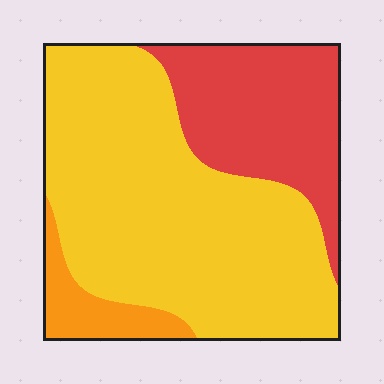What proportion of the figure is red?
Red takes up about one quarter (1/4) of the figure.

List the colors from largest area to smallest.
From largest to smallest: yellow, red, orange.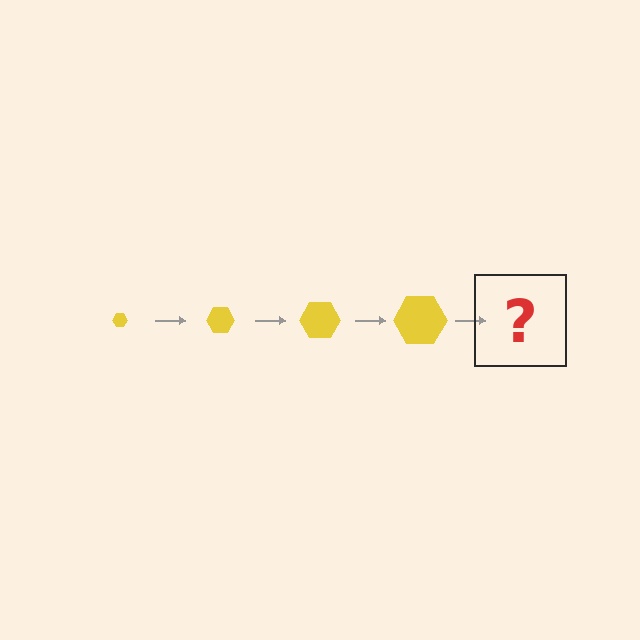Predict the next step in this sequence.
The next step is a yellow hexagon, larger than the previous one.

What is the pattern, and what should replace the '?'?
The pattern is that the hexagon gets progressively larger each step. The '?' should be a yellow hexagon, larger than the previous one.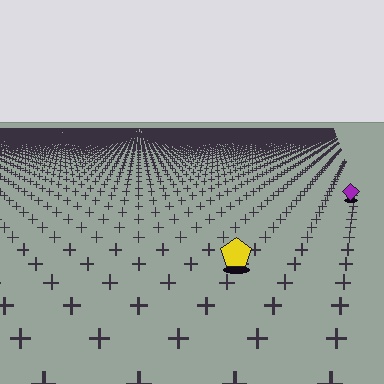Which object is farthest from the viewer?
The purple diamond is farthest from the viewer. It appears smaller and the ground texture around it is denser.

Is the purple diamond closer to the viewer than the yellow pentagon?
No. The yellow pentagon is closer — you can tell from the texture gradient: the ground texture is coarser near it.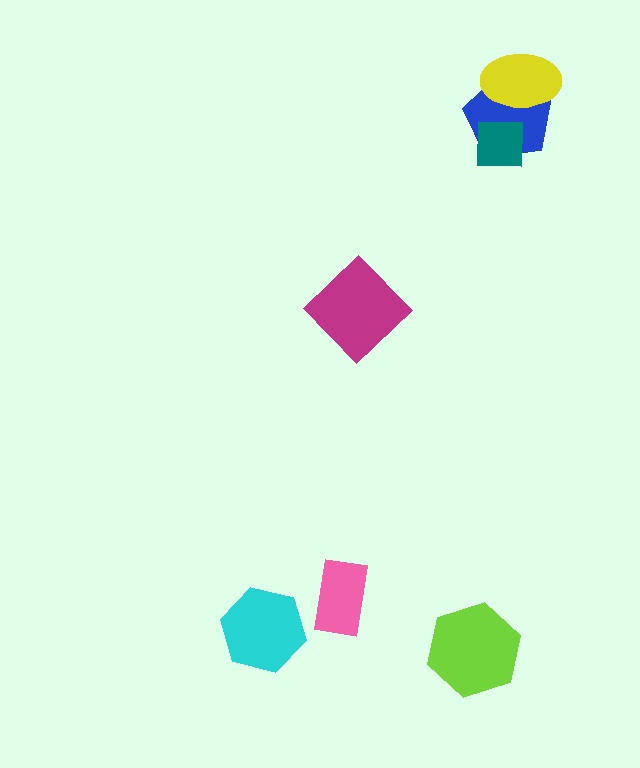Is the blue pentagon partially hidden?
Yes, it is partially covered by another shape.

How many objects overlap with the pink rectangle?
0 objects overlap with the pink rectangle.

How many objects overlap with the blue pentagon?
2 objects overlap with the blue pentagon.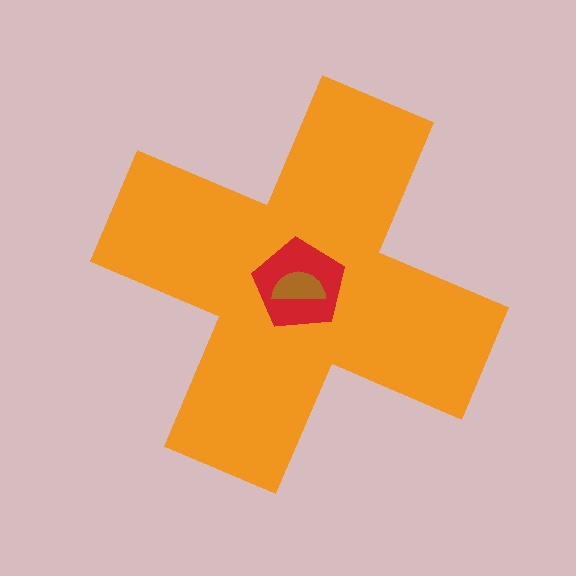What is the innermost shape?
The brown semicircle.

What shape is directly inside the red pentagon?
The brown semicircle.